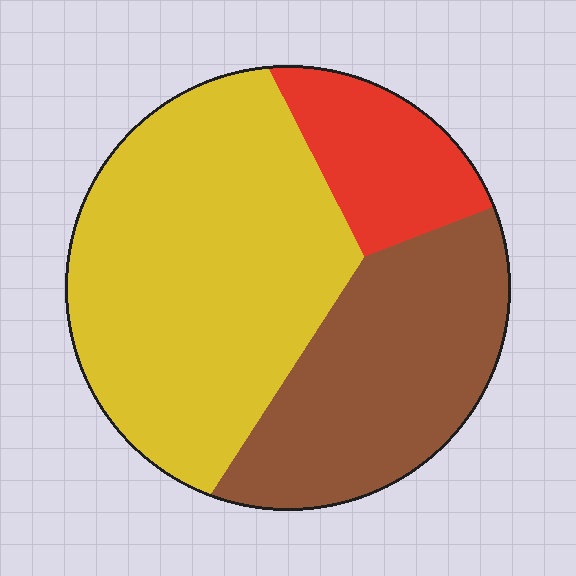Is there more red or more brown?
Brown.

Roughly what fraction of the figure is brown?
Brown covers around 30% of the figure.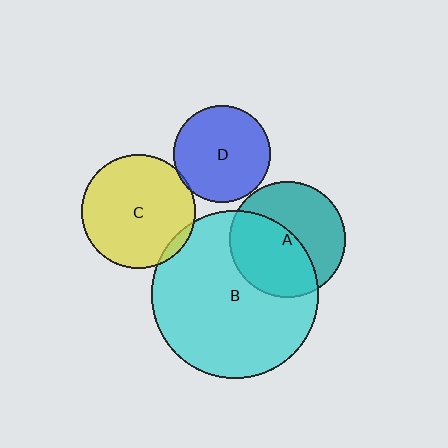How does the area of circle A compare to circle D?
Approximately 1.4 times.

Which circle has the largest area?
Circle B (cyan).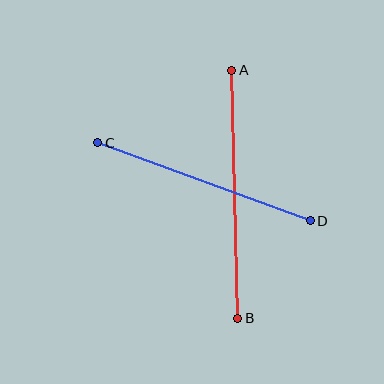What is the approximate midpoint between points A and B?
The midpoint is at approximately (235, 194) pixels.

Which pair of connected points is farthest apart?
Points A and B are farthest apart.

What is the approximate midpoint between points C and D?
The midpoint is at approximately (204, 182) pixels.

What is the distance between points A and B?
The distance is approximately 248 pixels.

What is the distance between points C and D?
The distance is approximately 226 pixels.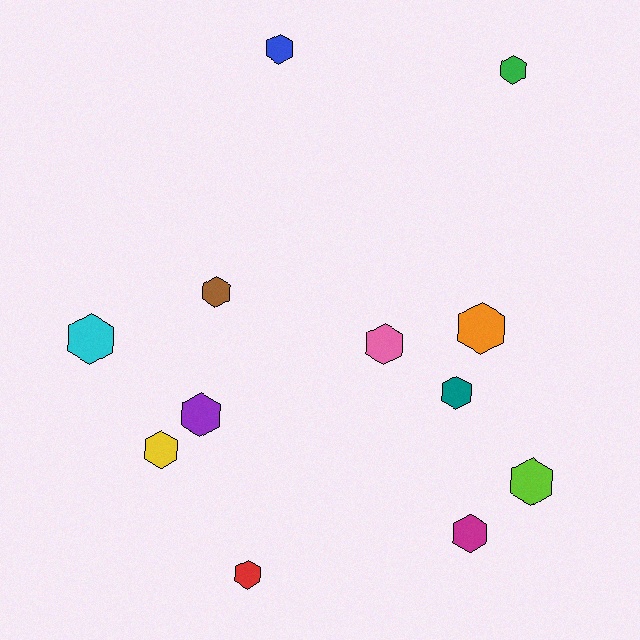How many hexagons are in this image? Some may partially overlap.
There are 12 hexagons.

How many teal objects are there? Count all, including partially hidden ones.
There is 1 teal object.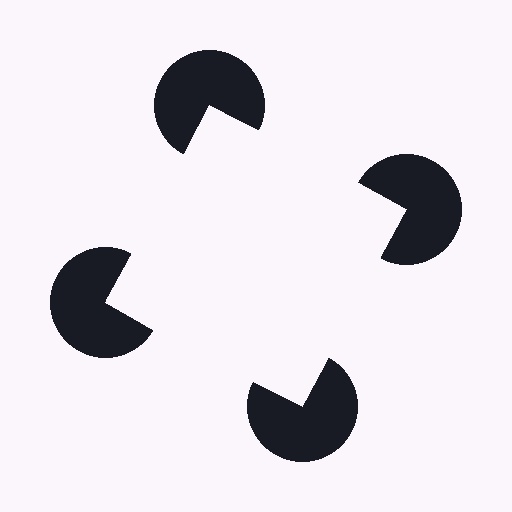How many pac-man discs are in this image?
There are 4 — one at each vertex of the illusory square.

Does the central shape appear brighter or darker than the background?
It typically appears slightly brighter than the background, even though no actual brightness change is drawn.